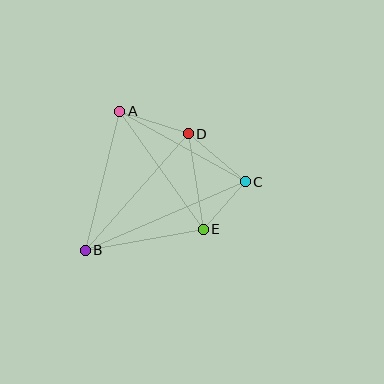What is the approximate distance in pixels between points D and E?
The distance between D and E is approximately 97 pixels.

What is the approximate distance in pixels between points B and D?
The distance between B and D is approximately 156 pixels.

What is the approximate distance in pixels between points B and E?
The distance between B and E is approximately 120 pixels.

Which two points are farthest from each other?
Points B and C are farthest from each other.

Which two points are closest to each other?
Points C and E are closest to each other.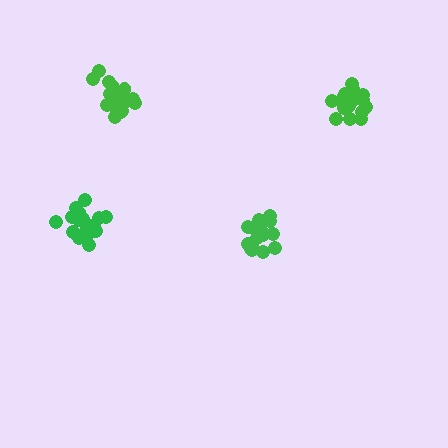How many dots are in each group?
Group 1: 20 dots, Group 2: 16 dots, Group 3: 20 dots, Group 4: 21 dots (77 total).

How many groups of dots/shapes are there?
There are 4 groups.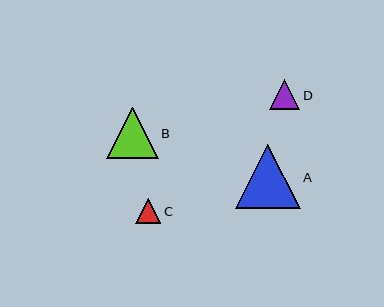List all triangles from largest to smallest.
From largest to smallest: A, B, D, C.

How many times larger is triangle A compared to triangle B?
Triangle A is approximately 1.3 times the size of triangle B.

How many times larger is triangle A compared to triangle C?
Triangle A is approximately 2.5 times the size of triangle C.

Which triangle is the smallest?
Triangle C is the smallest with a size of approximately 25 pixels.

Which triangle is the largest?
Triangle A is the largest with a size of approximately 64 pixels.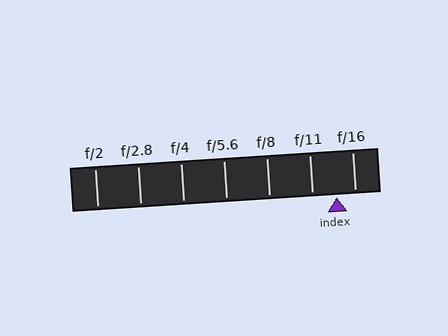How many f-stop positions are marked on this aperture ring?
There are 7 f-stop positions marked.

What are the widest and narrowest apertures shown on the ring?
The widest aperture shown is f/2 and the narrowest is f/16.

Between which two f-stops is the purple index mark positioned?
The index mark is between f/11 and f/16.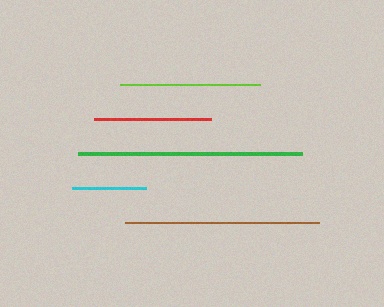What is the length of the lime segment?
The lime segment is approximately 140 pixels long.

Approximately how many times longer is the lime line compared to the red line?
The lime line is approximately 1.2 times the length of the red line.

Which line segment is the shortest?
The cyan line is the shortest at approximately 74 pixels.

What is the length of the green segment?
The green segment is approximately 225 pixels long.